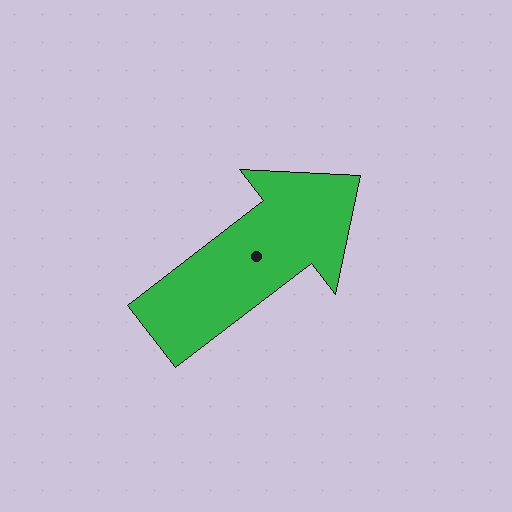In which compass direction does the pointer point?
Northeast.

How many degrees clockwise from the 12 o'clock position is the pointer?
Approximately 52 degrees.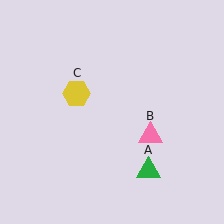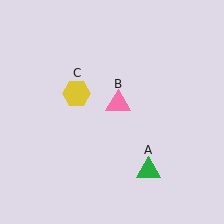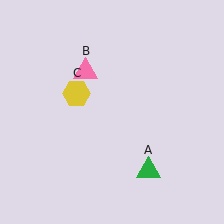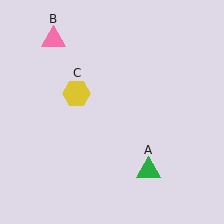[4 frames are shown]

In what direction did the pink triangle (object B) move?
The pink triangle (object B) moved up and to the left.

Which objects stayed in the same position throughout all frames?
Green triangle (object A) and yellow hexagon (object C) remained stationary.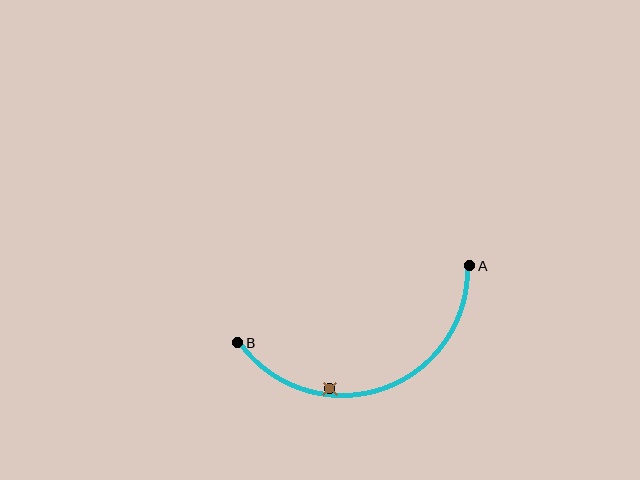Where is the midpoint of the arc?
The arc midpoint is the point on the curve farthest from the straight line joining A and B. It sits below that line.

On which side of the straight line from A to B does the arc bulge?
The arc bulges below the straight line connecting A and B.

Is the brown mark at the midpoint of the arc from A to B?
No — the brown mark does not lie on the arc at all. It sits slightly inside the curve.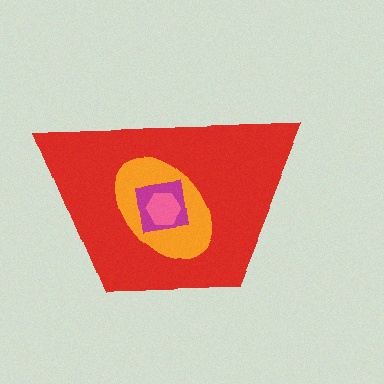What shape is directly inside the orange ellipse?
The magenta square.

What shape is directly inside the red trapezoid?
The orange ellipse.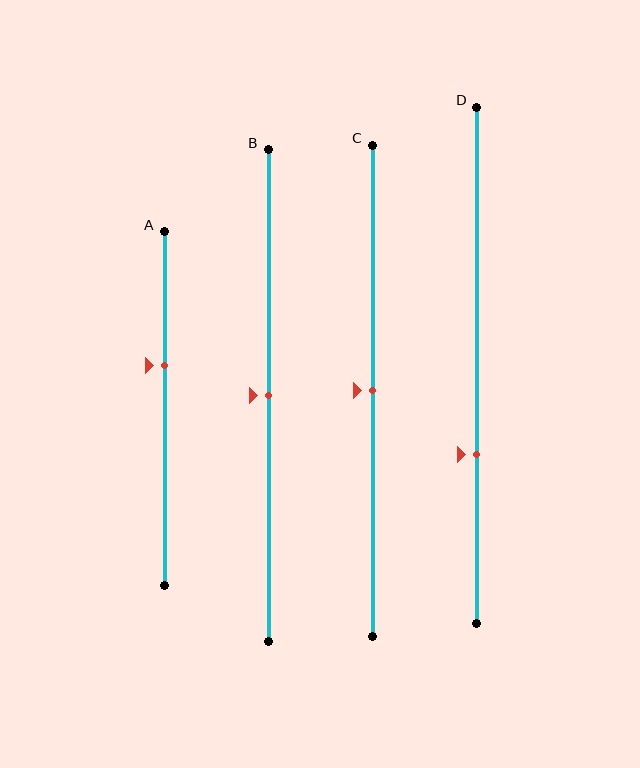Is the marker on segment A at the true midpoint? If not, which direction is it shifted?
No, the marker on segment A is shifted upward by about 12% of the segment length.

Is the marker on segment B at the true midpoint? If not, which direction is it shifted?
Yes, the marker on segment B is at the true midpoint.